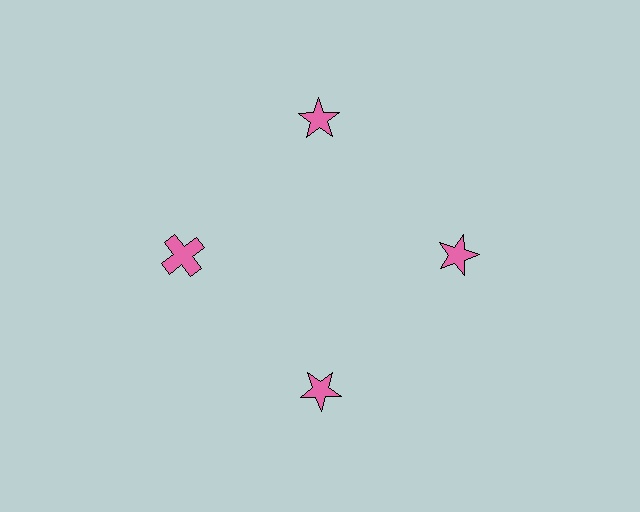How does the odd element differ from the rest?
It has a different shape: cross instead of star.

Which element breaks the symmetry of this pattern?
The pink cross at roughly the 9 o'clock position breaks the symmetry. All other shapes are pink stars.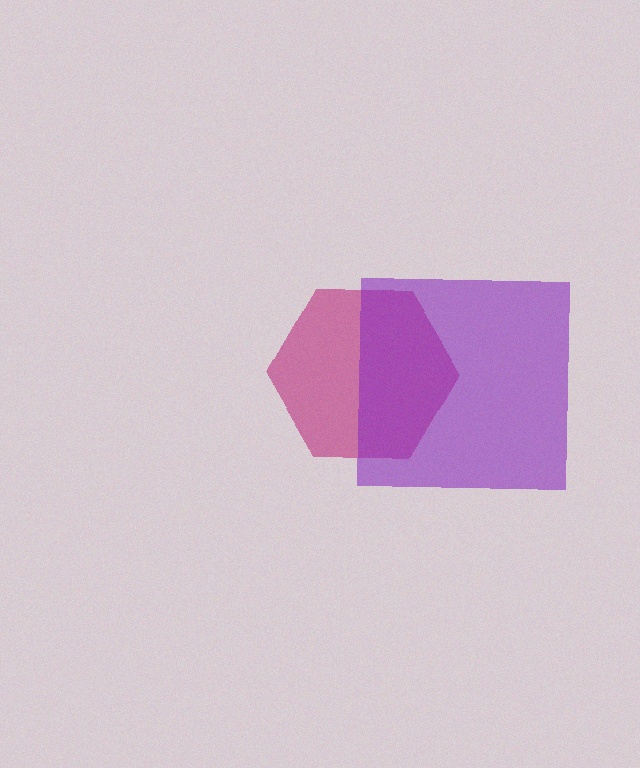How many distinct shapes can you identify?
There are 2 distinct shapes: a magenta hexagon, a purple square.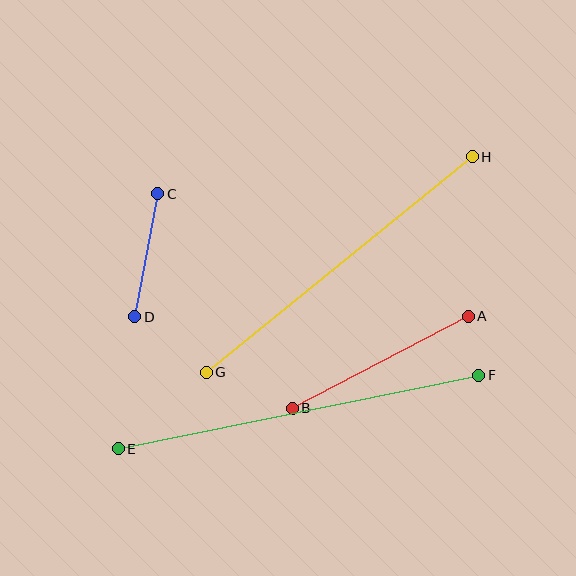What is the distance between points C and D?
The distance is approximately 125 pixels.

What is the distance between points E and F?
The distance is approximately 368 pixels.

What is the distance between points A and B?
The distance is approximately 198 pixels.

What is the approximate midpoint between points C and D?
The midpoint is at approximately (146, 255) pixels.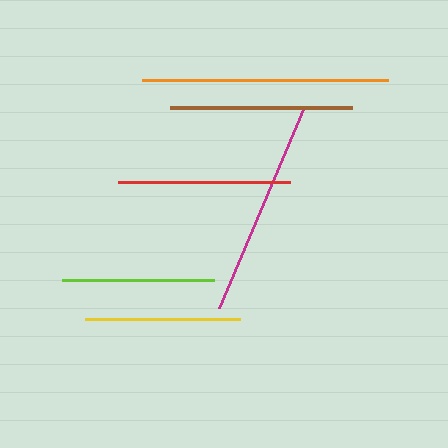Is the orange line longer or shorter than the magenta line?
The orange line is longer than the magenta line.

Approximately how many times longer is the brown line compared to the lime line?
The brown line is approximately 1.2 times the length of the lime line.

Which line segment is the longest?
The orange line is the longest at approximately 246 pixels.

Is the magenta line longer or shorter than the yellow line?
The magenta line is longer than the yellow line.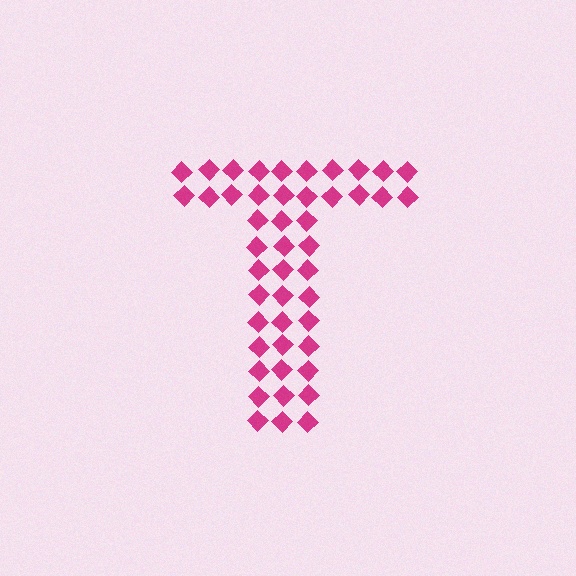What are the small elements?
The small elements are diamonds.